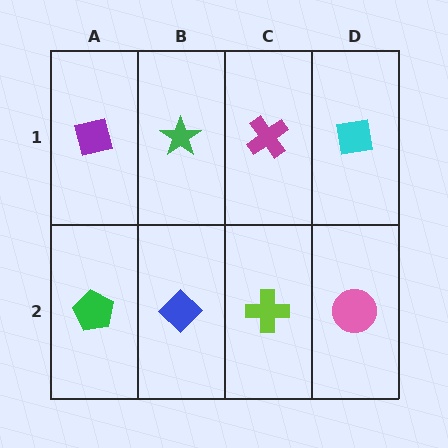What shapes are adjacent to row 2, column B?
A green star (row 1, column B), a green pentagon (row 2, column A), a lime cross (row 2, column C).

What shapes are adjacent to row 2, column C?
A magenta cross (row 1, column C), a blue diamond (row 2, column B), a pink circle (row 2, column D).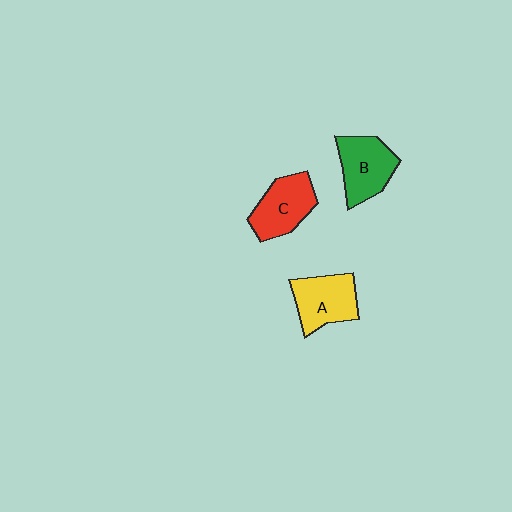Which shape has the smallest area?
Shape C (red).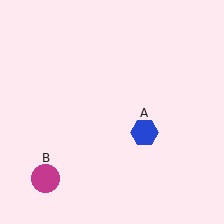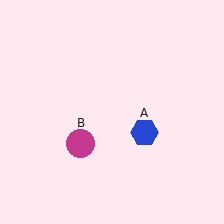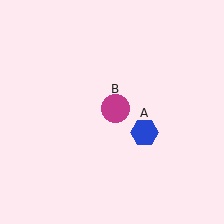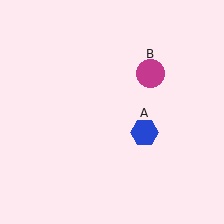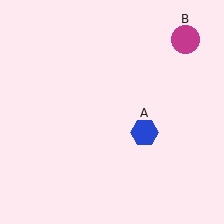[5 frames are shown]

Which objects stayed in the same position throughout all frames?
Blue hexagon (object A) remained stationary.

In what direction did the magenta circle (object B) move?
The magenta circle (object B) moved up and to the right.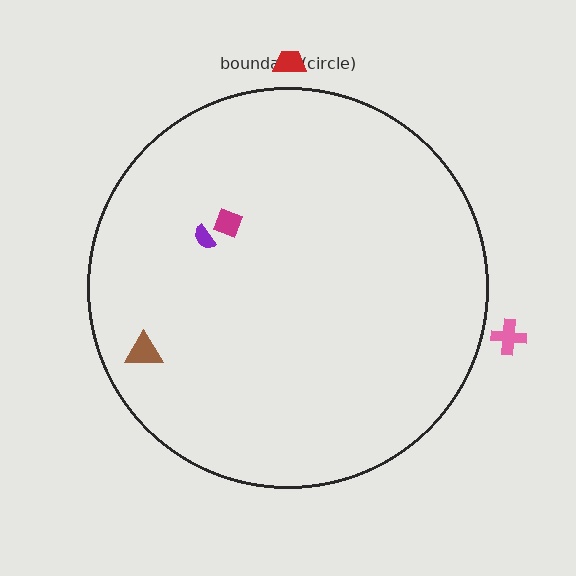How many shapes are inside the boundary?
3 inside, 2 outside.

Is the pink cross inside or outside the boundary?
Outside.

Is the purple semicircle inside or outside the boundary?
Inside.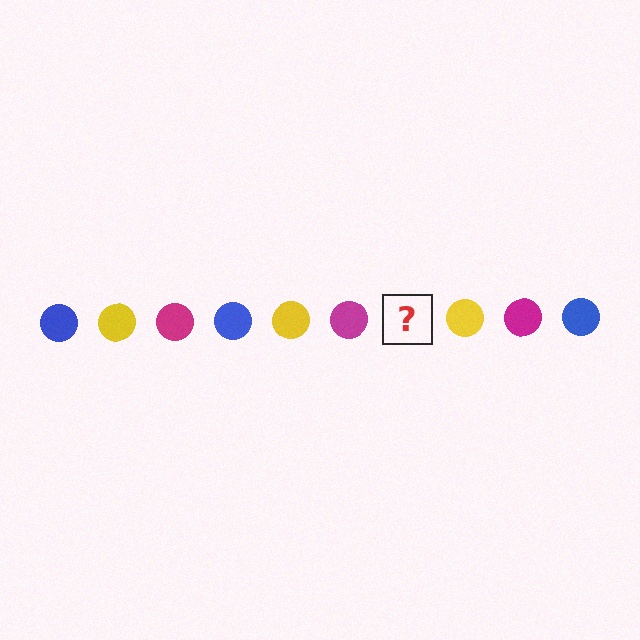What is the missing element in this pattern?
The missing element is a blue circle.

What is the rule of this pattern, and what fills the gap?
The rule is that the pattern cycles through blue, yellow, magenta circles. The gap should be filled with a blue circle.